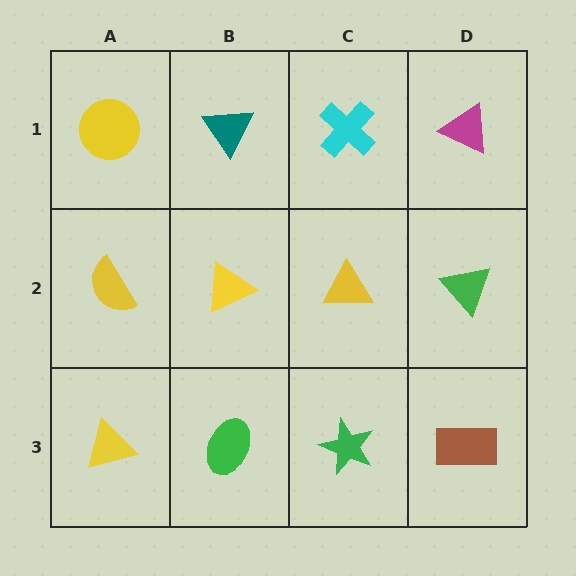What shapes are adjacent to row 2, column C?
A cyan cross (row 1, column C), a green star (row 3, column C), a yellow triangle (row 2, column B), a green triangle (row 2, column D).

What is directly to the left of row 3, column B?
A yellow triangle.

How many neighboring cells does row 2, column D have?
3.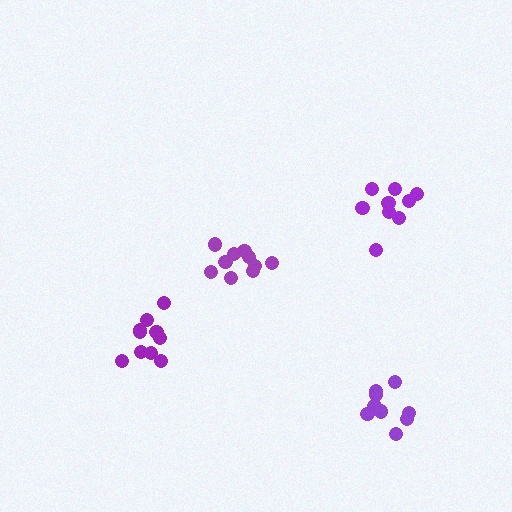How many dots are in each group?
Group 1: 10 dots, Group 2: 9 dots, Group 3: 10 dots, Group 4: 10 dots (39 total).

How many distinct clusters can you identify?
There are 4 distinct clusters.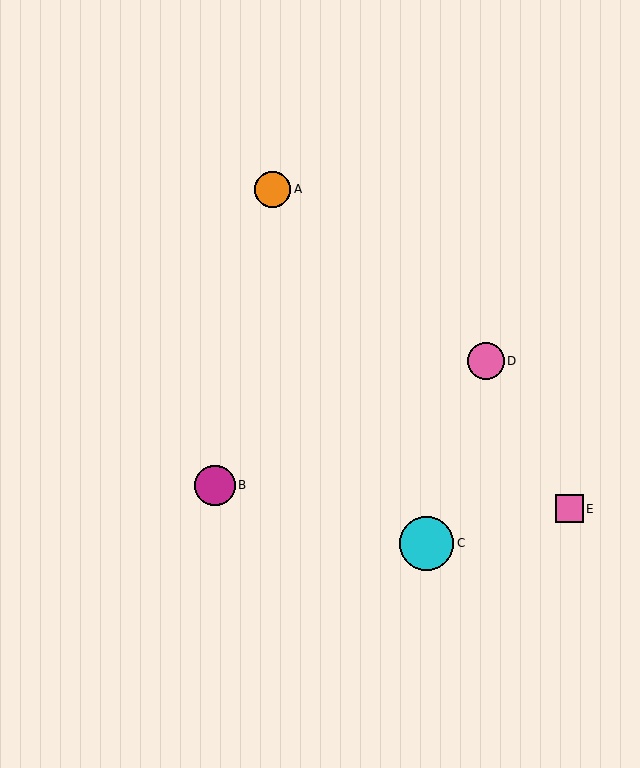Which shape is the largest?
The cyan circle (labeled C) is the largest.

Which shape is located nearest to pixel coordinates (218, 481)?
The magenta circle (labeled B) at (215, 485) is nearest to that location.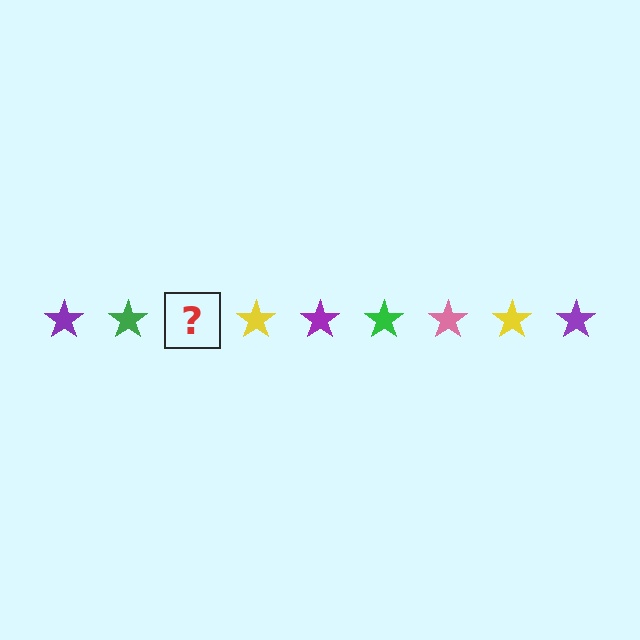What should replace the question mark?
The question mark should be replaced with a pink star.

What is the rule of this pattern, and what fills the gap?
The rule is that the pattern cycles through purple, green, pink, yellow stars. The gap should be filled with a pink star.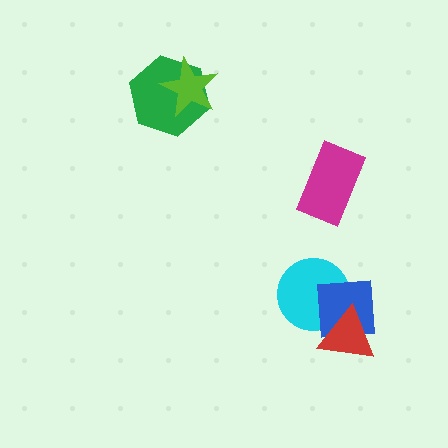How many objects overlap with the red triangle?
2 objects overlap with the red triangle.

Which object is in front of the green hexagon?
The lime star is in front of the green hexagon.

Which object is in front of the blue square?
The red triangle is in front of the blue square.